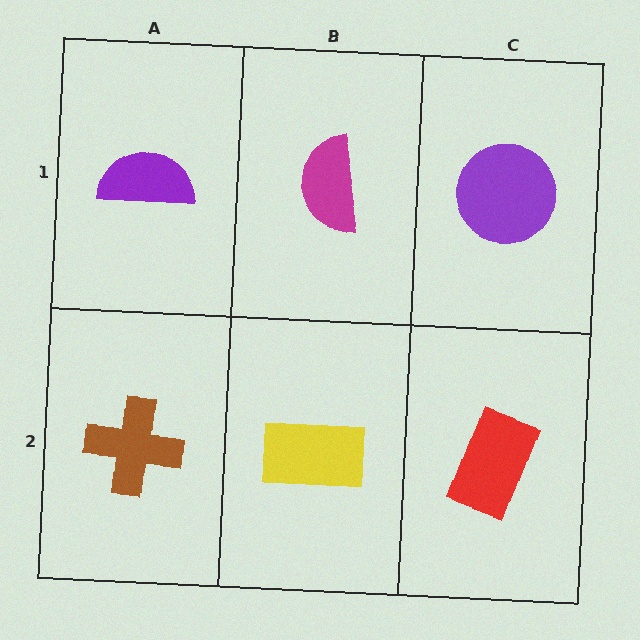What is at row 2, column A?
A brown cross.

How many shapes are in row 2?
3 shapes.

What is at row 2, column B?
A yellow rectangle.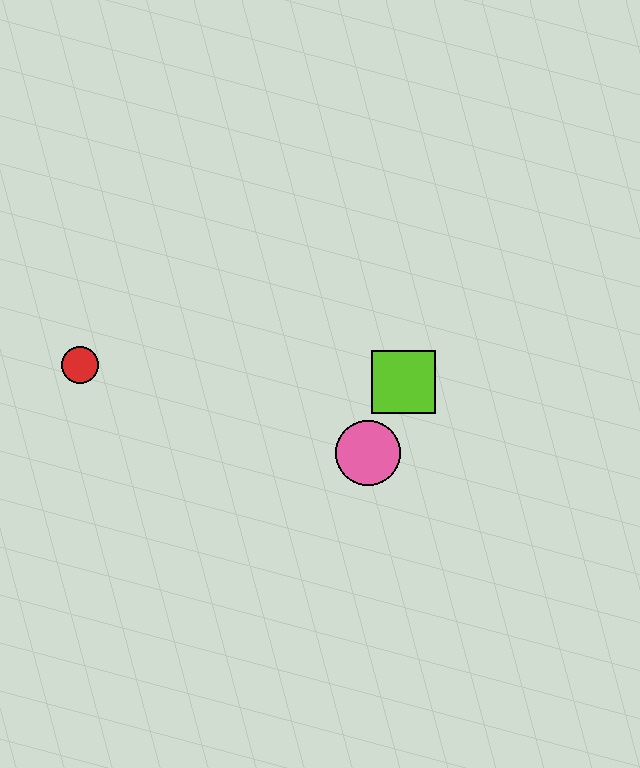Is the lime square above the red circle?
No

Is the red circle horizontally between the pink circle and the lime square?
No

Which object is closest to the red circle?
The pink circle is closest to the red circle.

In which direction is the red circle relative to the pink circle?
The red circle is to the left of the pink circle.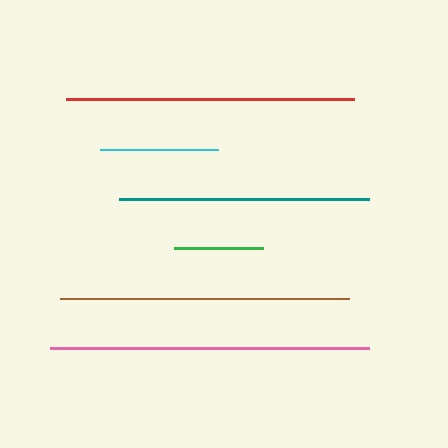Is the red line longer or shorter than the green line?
The red line is longer than the green line.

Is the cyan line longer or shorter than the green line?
The cyan line is longer than the green line.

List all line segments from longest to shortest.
From longest to shortest: pink, brown, red, teal, cyan, green.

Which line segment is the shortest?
The green line is the shortest at approximately 89 pixels.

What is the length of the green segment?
The green segment is approximately 89 pixels long.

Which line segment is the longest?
The pink line is the longest at approximately 319 pixels.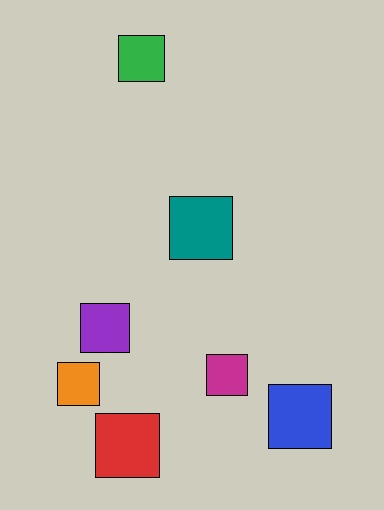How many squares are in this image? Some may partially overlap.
There are 7 squares.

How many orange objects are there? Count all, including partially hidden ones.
There is 1 orange object.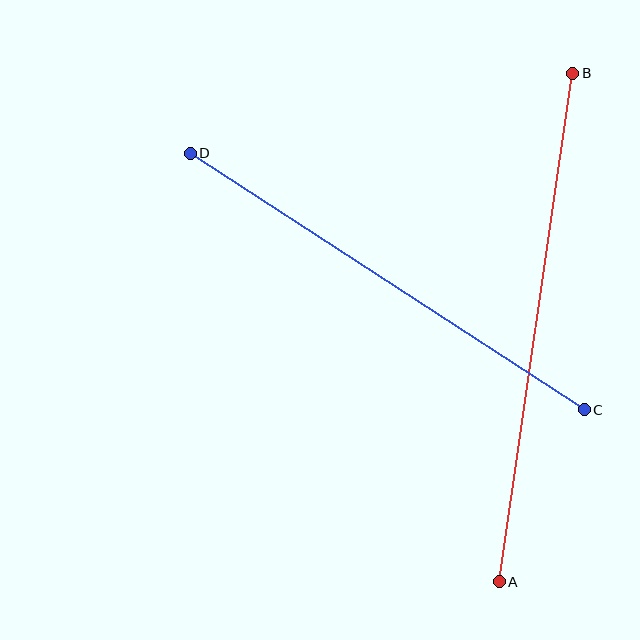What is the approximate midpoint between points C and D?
The midpoint is at approximately (387, 281) pixels.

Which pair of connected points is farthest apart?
Points A and B are farthest apart.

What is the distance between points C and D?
The distance is approximately 470 pixels.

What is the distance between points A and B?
The distance is approximately 514 pixels.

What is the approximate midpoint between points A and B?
The midpoint is at approximately (536, 328) pixels.